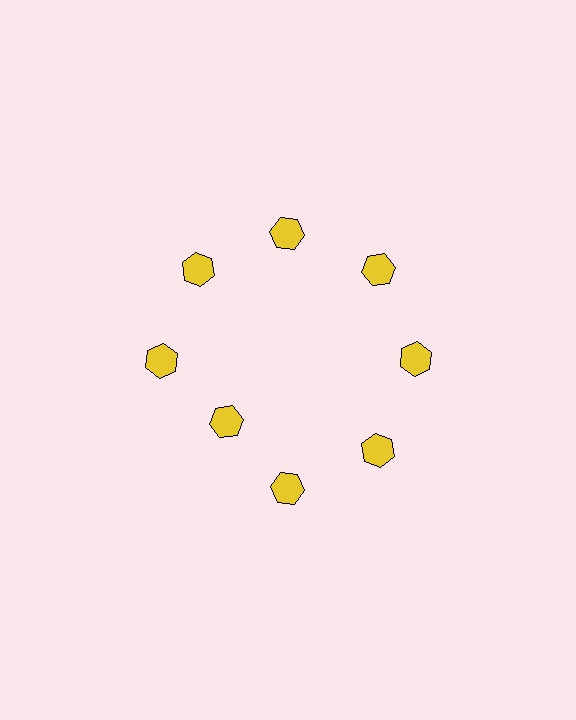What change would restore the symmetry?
The symmetry would be restored by moving it outward, back onto the ring so that all 8 hexagons sit at equal angles and equal distance from the center.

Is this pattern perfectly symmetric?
No. The 8 yellow hexagons are arranged in a ring, but one element near the 8 o'clock position is pulled inward toward the center, breaking the 8-fold rotational symmetry.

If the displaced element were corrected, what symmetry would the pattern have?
It would have 8-fold rotational symmetry — the pattern would map onto itself every 45 degrees.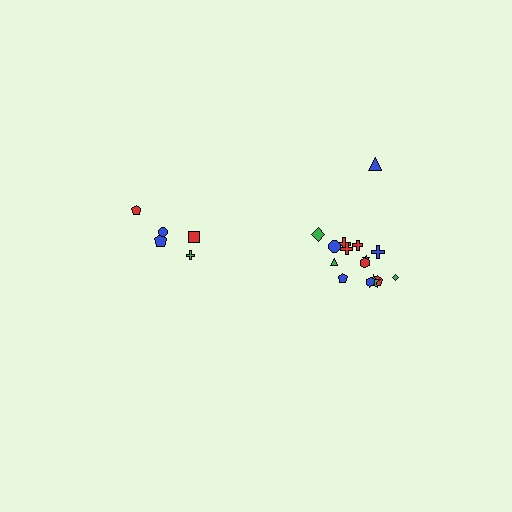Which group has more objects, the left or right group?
The right group.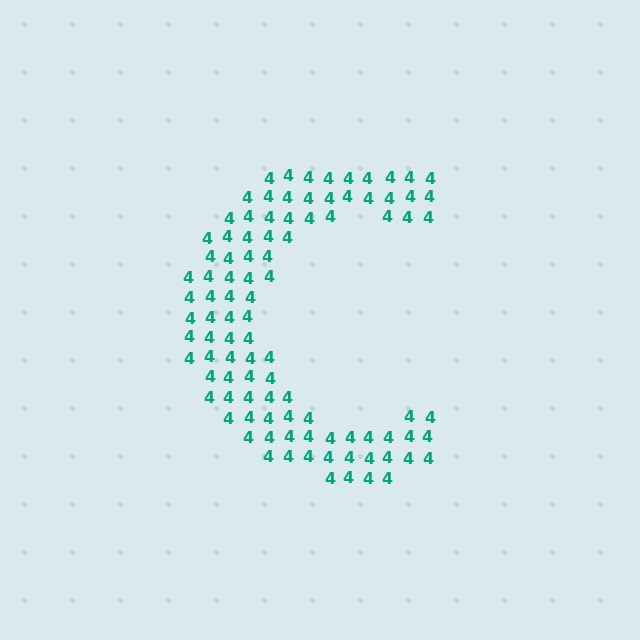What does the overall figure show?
The overall figure shows the letter C.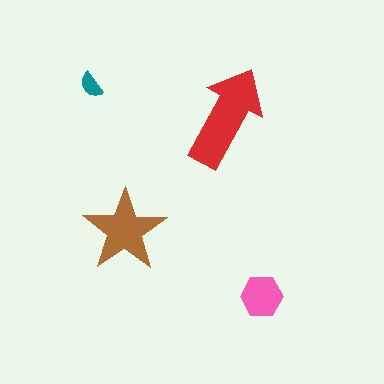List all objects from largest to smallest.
The red arrow, the brown star, the pink hexagon, the teal semicircle.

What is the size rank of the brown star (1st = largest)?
2nd.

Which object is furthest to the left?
The teal semicircle is leftmost.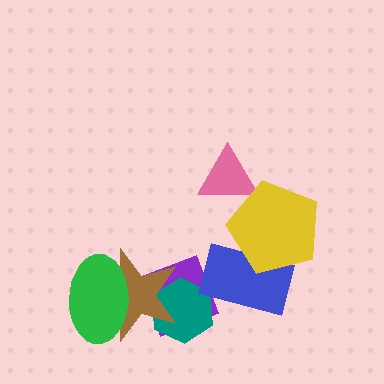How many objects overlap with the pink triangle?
1 object overlaps with the pink triangle.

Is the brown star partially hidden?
Yes, it is partially covered by another shape.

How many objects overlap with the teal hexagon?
2 objects overlap with the teal hexagon.